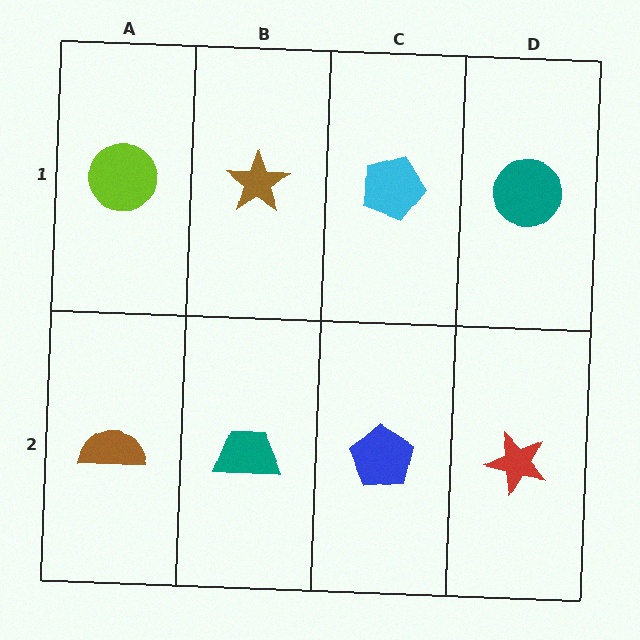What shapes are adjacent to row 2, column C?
A cyan pentagon (row 1, column C), a teal trapezoid (row 2, column B), a red star (row 2, column D).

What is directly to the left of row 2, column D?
A blue pentagon.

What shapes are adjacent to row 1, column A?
A brown semicircle (row 2, column A), a brown star (row 1, column B).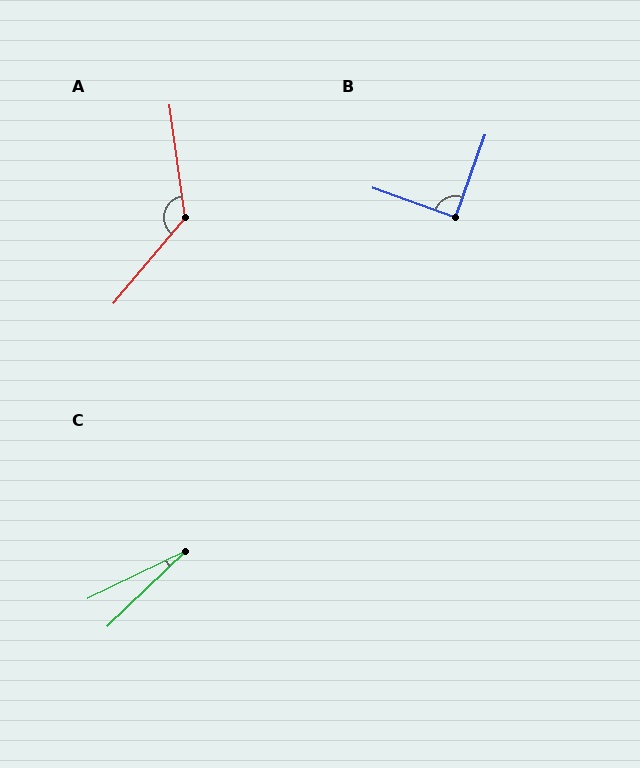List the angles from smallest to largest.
C (18°), B (90°), A (132°).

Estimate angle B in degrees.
Approximately 90 degrees.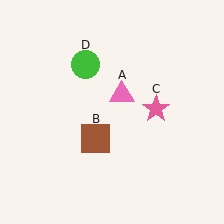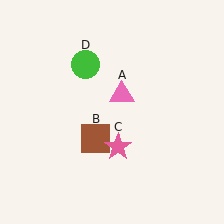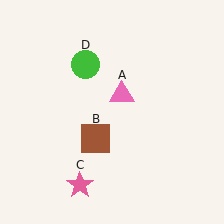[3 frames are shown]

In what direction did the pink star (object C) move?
The pink star (object C) moved down and to the left.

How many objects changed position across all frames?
1 object changed position: pink star (object C).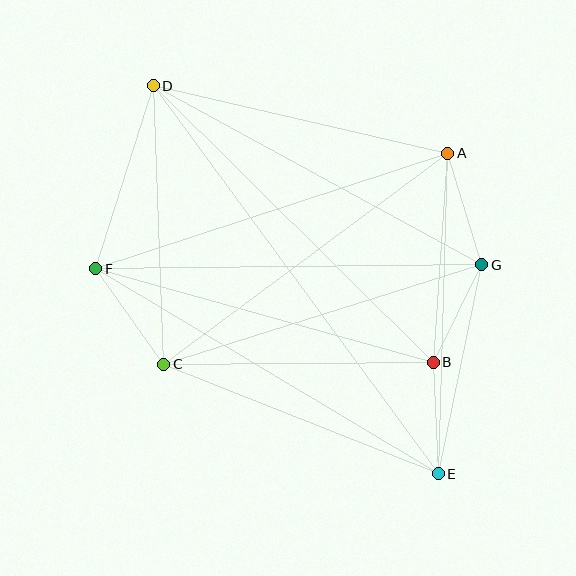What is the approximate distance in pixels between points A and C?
The distance between A and C is approximately 354 pixels.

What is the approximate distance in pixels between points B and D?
The distance between B and D is approximately 393 pixels.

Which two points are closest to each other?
Points B and G are closest to each other.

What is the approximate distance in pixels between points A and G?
The distance between A and G is approximately 116 pixels.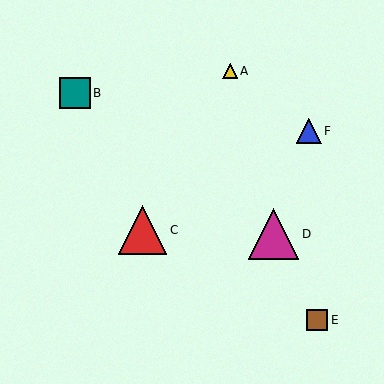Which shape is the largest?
The magenta triangle (labeled D) is the largest.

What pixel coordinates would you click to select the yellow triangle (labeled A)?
Click at (230, 71) to select the yellow triangle A.